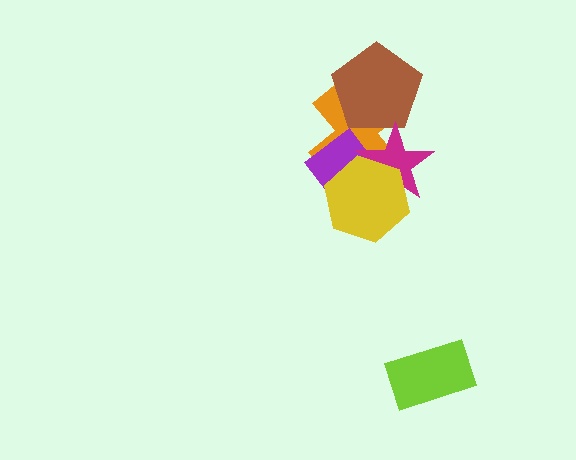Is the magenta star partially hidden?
Yes, it is partially covered by another shape.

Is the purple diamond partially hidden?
Yes, it is partially covered by another shape.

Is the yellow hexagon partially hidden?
No, no other shape covers it.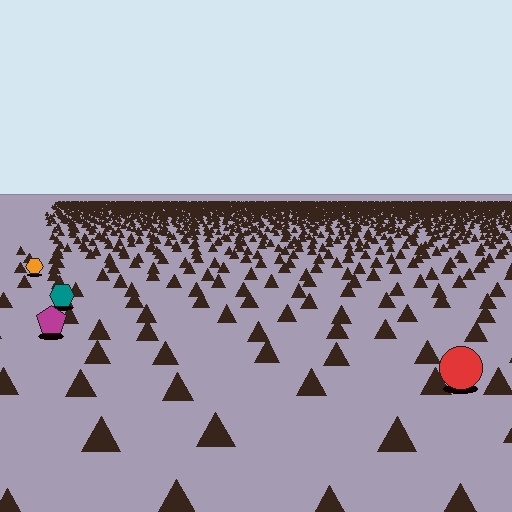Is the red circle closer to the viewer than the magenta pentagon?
Yes. The red circle is closer — you can tell from the texture gradient: the ground texture is coarser near it.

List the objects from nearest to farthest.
From nearest to farthest: the red circle, the magenta pentagon, the teal hexagon, the orange hexagon.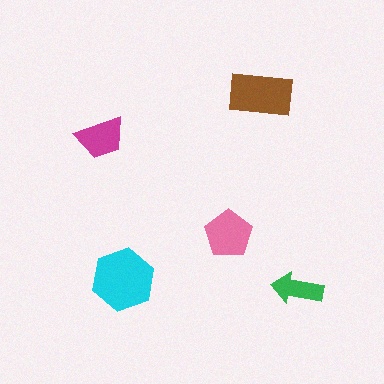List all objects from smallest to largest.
The green arrow, the magenta trapezoid, the pink pentagon, the brown rectangle, the cyan hexagon.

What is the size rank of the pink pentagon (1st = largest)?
3rd.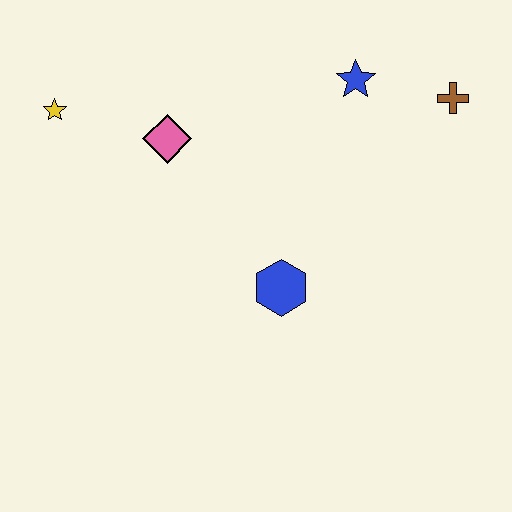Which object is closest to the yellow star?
The pink diamond is closest to the yellow star.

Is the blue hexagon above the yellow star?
No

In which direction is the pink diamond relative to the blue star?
The pink diamond is to the left of the blue star.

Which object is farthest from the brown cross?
The yellow star is farthest from the brown cross.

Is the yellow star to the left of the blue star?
Yes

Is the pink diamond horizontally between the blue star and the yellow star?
Yes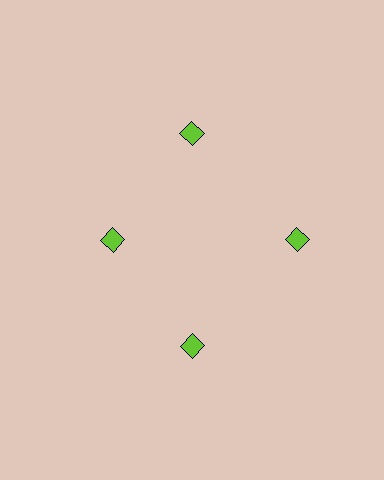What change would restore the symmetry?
The symmetry would be restored by moving it outward, back onto the ring so that all 4 diamonds sit at equal angles and equal distance from the center.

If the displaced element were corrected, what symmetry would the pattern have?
It would have 4-fold rotational symmetry — the pattern would map onto itself every 90 degrees.